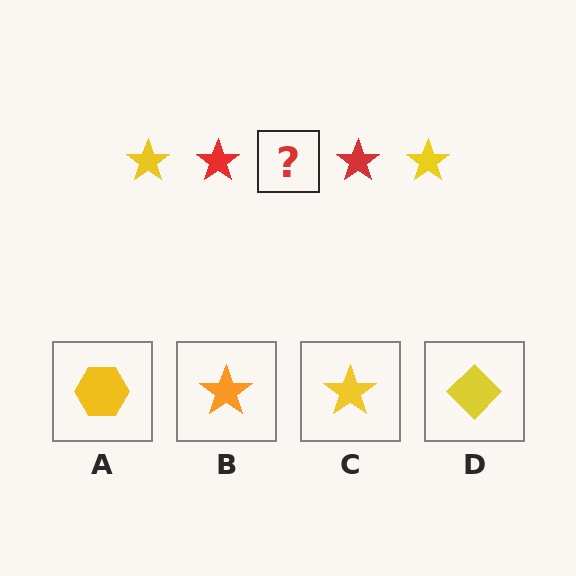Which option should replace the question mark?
Option C.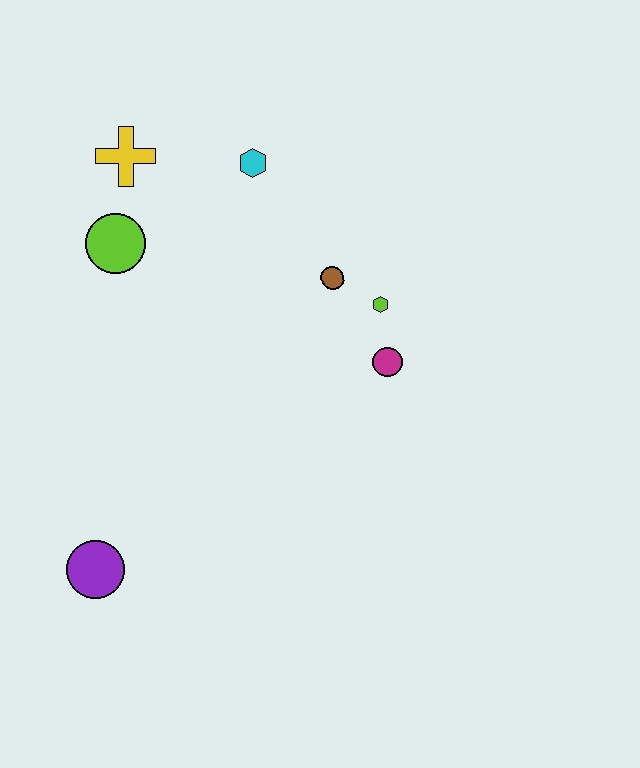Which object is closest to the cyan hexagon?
The yellow cross is closest to the cyan hexagon.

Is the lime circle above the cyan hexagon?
No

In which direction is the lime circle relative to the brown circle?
The lime circle is to the left of the brown circle.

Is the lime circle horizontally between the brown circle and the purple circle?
Yes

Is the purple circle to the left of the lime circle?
Yes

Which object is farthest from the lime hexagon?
The purple circle is farthest from the lime hexagon.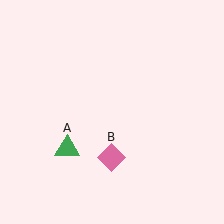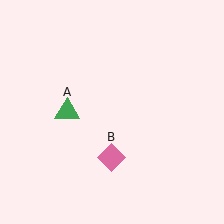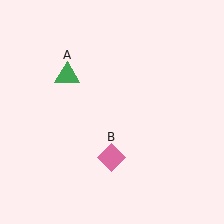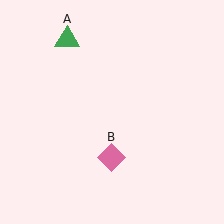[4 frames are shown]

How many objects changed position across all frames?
1 object changed position: green triangle (object A).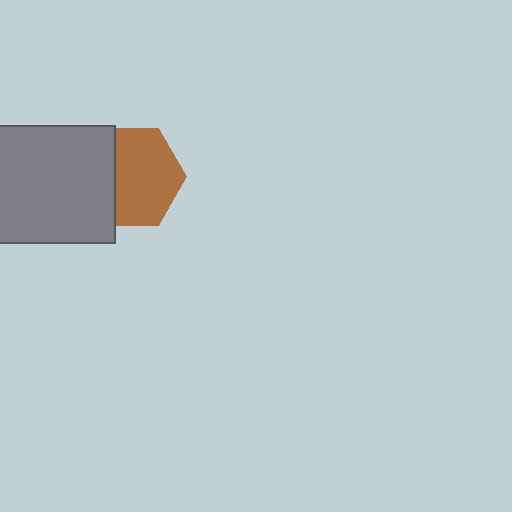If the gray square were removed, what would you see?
You would see the complete brown hexagon.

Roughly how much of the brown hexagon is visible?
Most of it is visible (roughly 67%).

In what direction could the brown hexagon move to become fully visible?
The brown hexagon could move right. That would shift it out from behind the gray square entirely.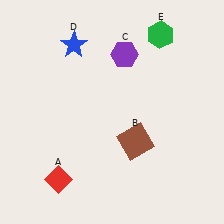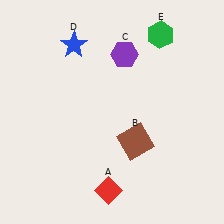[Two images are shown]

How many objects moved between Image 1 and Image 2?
1 object moved between the two images.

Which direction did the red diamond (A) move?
The red diamond (A) moved right.